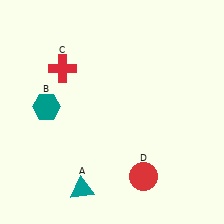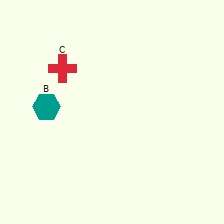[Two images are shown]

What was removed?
The teal triangle (A), the red circle (D) were removed in Image 2.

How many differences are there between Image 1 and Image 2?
There are 2 differences between the two images.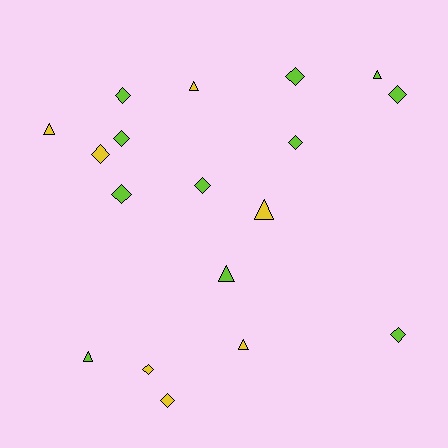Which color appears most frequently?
Lime, with 11 objects.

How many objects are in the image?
There are 18 objects.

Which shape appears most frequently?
Diamond, with 11 objects.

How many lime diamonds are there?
There are 8 lime diamonds.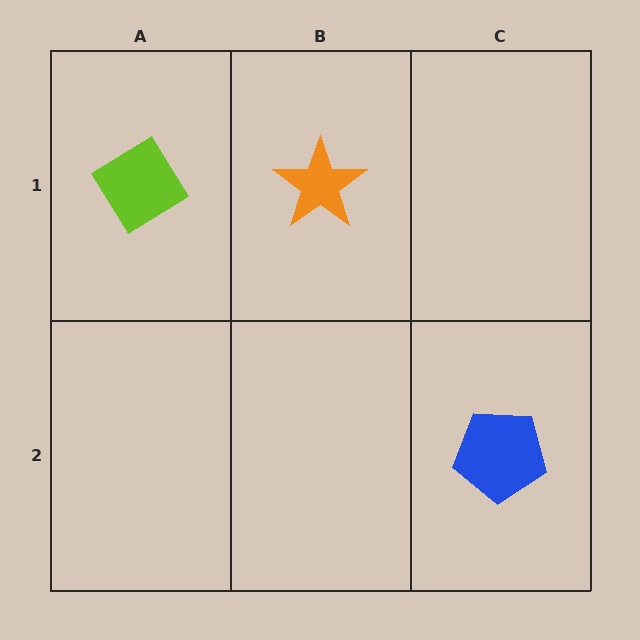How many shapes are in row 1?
2 shapes.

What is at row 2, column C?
A blue pentagon.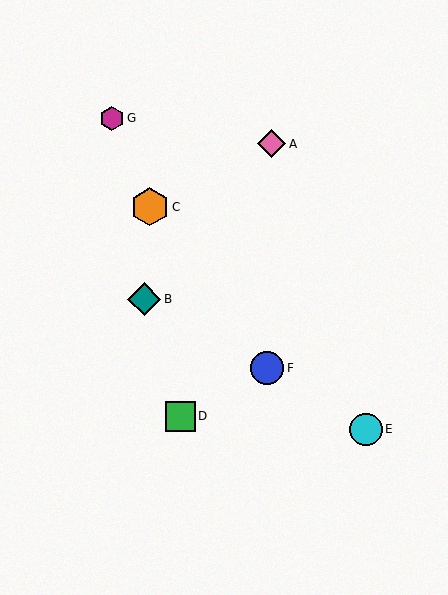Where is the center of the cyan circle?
The center of the cyan circle is at (366, 429).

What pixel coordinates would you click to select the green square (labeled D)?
Click at (180, 416) to select the green square D.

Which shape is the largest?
The orange hexagon (labeled C) is the largest.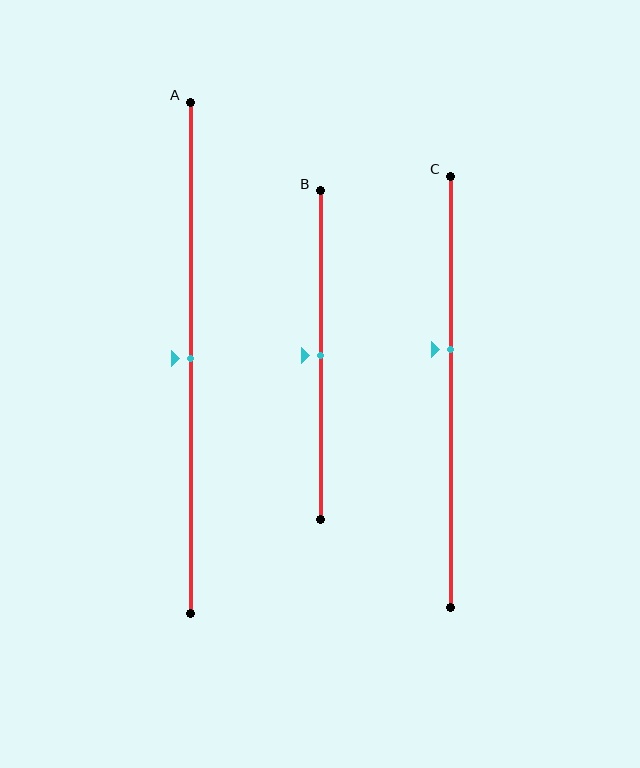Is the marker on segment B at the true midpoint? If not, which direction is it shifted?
Yes, the marker on segment B is at the true midpoint.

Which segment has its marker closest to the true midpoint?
Segment A has its marker closest to the true midpoint.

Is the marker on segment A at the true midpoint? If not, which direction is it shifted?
Yes, the marker on segment A is at the true midpoint.